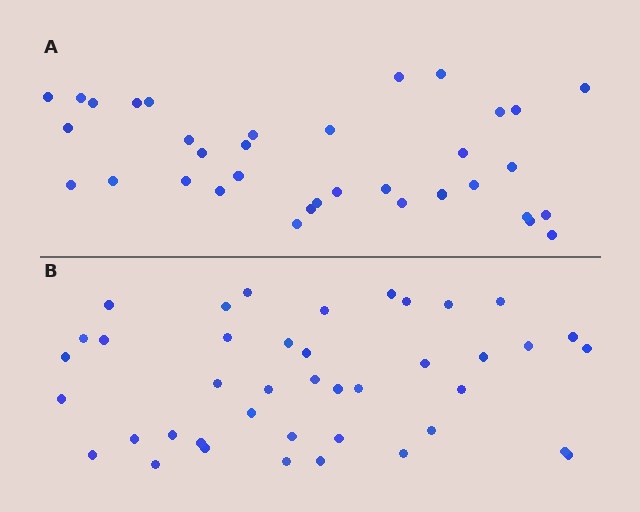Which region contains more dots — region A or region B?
Region B (the bottom region) has more dots.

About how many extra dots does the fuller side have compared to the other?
Region B has about 6 more dots than region A.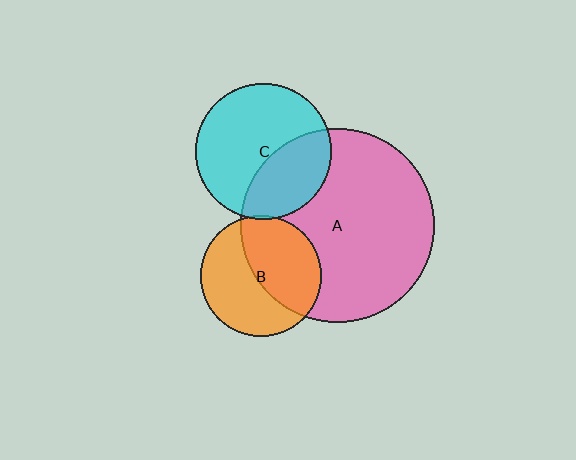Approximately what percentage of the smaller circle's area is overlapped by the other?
Approximately 35%.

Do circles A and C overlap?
Yes.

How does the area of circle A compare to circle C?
Approximately 2.1 times.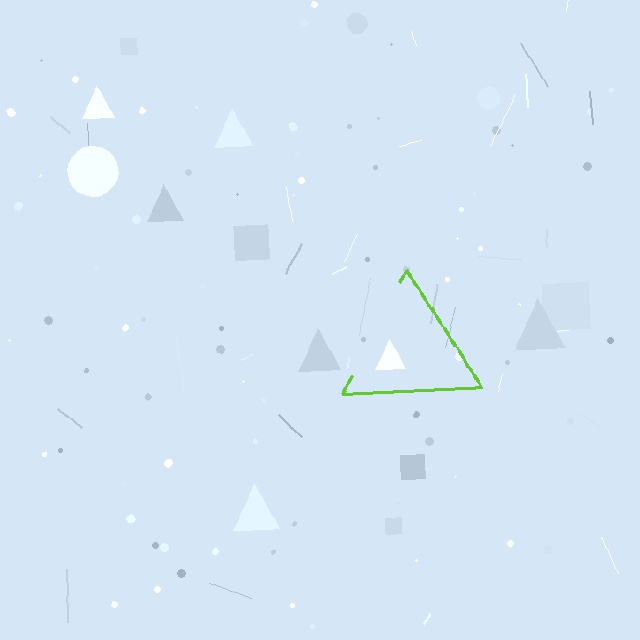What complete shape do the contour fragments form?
The contour fragments form a triangle.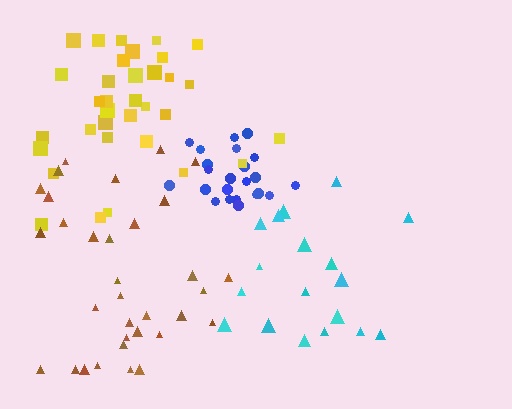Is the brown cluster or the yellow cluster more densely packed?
Yellow.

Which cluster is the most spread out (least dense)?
Brown.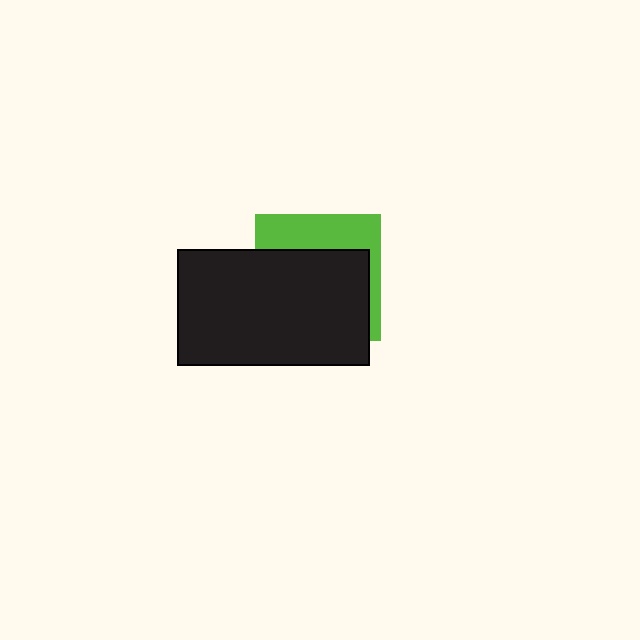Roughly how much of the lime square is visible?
A small part of it is visible (roughly 35%).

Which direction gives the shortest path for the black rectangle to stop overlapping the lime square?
Moving down gives the shortest separation.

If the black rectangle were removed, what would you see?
You would see the complete lime square.